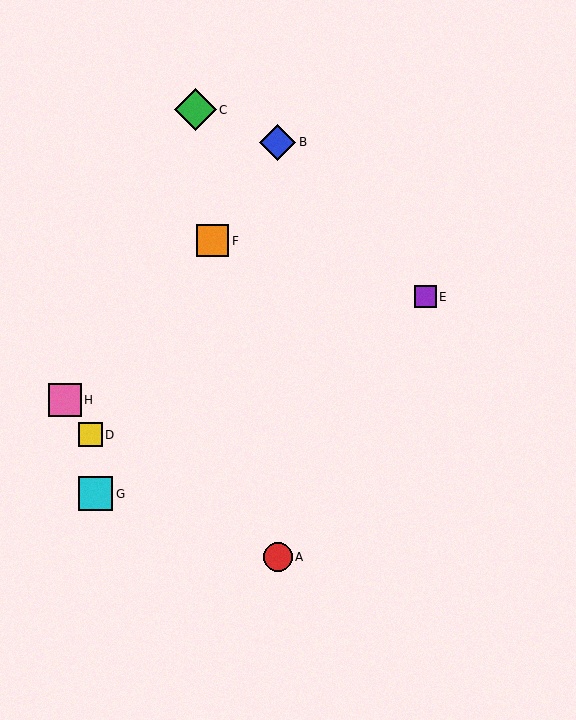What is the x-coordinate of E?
Object E is at x≈425.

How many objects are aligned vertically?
2 objects (A, B) are aligned vertically.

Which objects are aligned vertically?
Objects A, B are aligned vertically.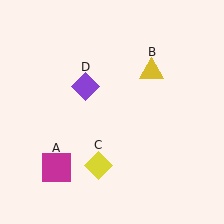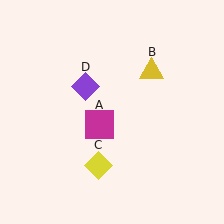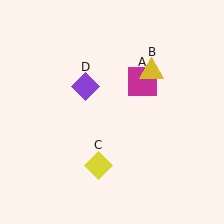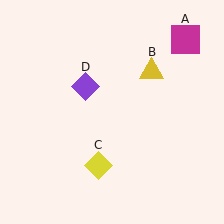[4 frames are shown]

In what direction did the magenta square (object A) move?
The magenta square (object A) moved up and to the right.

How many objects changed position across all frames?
1 object changed position: magenta square (object A).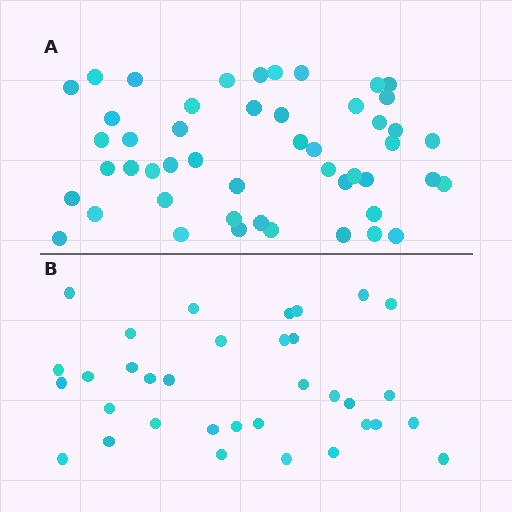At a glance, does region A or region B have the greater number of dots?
Region A (the top region) has more dots.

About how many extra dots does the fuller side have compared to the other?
Region A has approximately 15 more dots than region B.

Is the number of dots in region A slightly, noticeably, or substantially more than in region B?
Region A has noticeably more, but not dramatically so. The ratio is roughly 1.4 to 1.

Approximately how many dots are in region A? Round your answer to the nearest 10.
About 50 dots. (The exact count is 49, which rounds to 50.)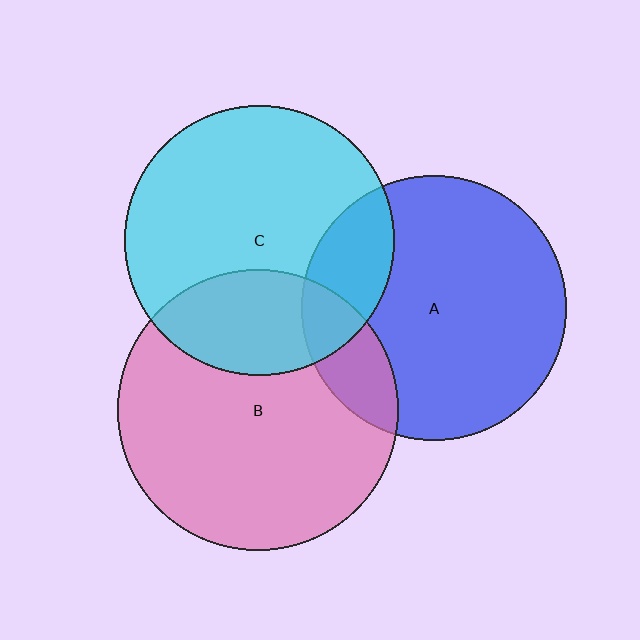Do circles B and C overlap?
Yes.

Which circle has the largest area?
Circle B (pink).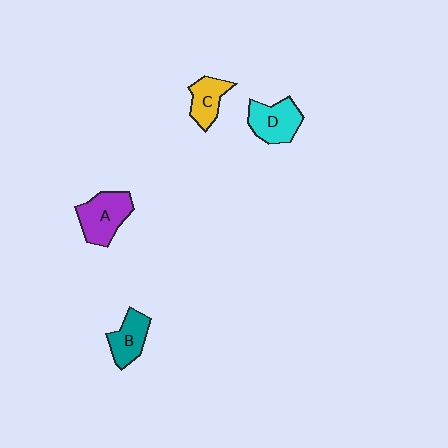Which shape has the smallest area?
Shape C (yellow).